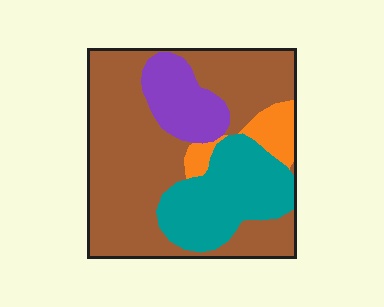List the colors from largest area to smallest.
From largest to smallest: brown, teal, purple, orange.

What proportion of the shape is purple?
Purple covers around 10% of the shape.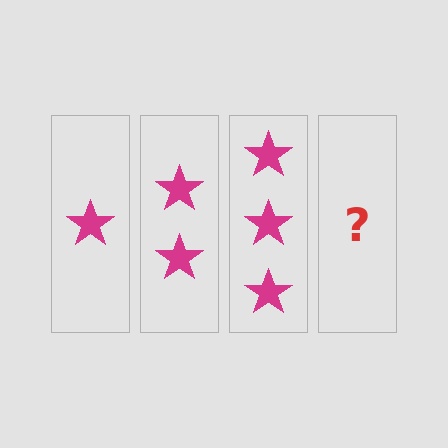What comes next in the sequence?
The next element should be 4 stars.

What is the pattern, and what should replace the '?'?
The pattern is that each step adds one more star. The '?' should be 4 stars.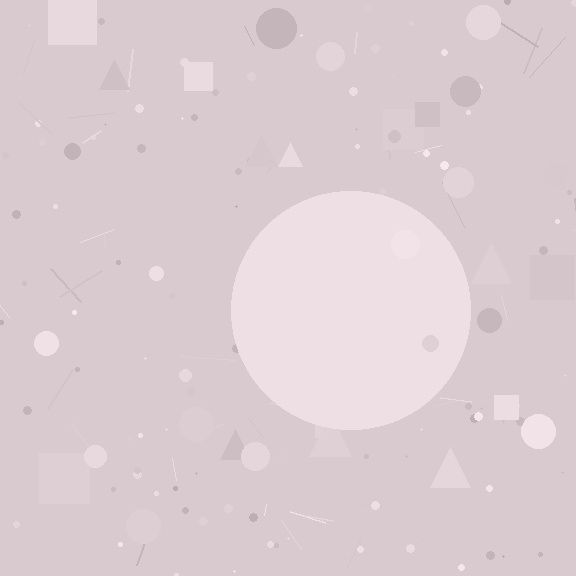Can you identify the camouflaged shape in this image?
The camouflaged shape is a circle.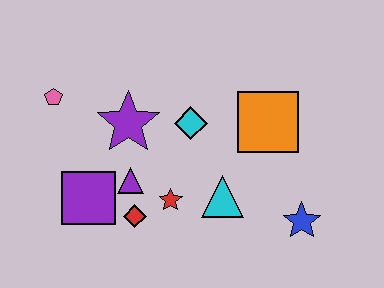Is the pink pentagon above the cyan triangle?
Yes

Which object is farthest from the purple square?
The blue star is farthest from the purple square.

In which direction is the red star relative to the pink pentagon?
The red star is to the right of the pink pentagon.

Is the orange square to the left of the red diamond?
No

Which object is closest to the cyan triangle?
The red star is closest to the cyan triangle.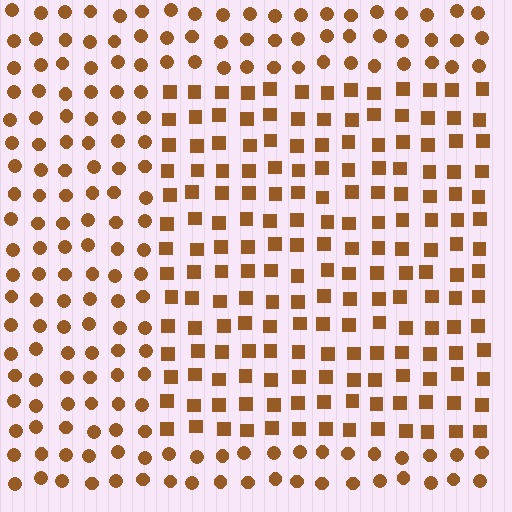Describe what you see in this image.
The image is filled with small brown elements arranged in a uniform grid. A rectangle-shaped region contains squares, while the surrounding area contains circles. The boundary is defined purely by the change in element shape.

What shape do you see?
I see a rectangle.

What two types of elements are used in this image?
The image uses squares inside the rectangle region and circles outside it.